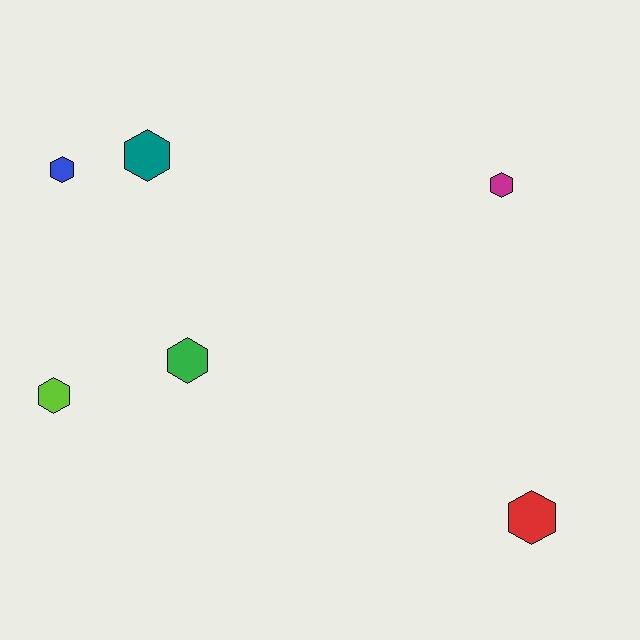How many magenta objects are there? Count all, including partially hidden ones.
There is 1 magenta object.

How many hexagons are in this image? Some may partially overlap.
There are 6 hexagons.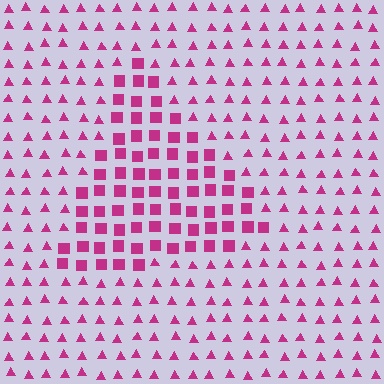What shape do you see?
I see a triangle.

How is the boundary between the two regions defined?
The boundary is defined by a change in element shape: squares inside vs. triangles outside. All elements share the same color and spacing.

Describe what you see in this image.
The image is filled with small magenta elements arranged in a uniform grid. A triangle-shaped region contains squares, while the surrounding area contains triangles. The boundary is defined purely by the change in element shape.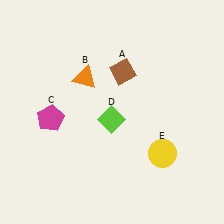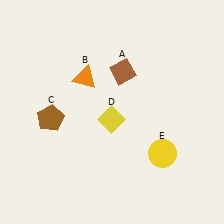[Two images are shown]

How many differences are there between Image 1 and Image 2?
There are 2 differences between the two images.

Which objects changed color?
C changed from magenta to brown. D changed from lime to yellow.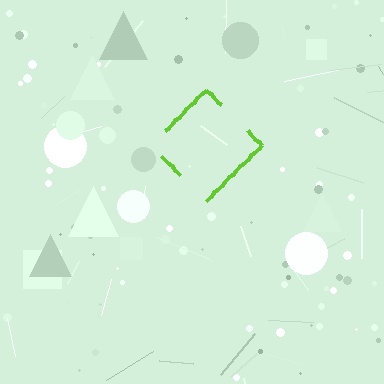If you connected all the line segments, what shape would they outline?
They would outline a diamond.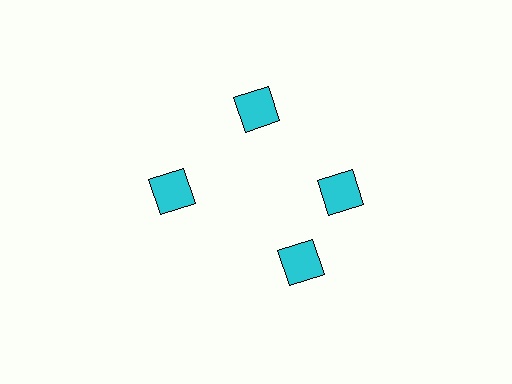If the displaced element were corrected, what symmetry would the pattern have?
It would have 4-fold rotational symmetry — the pattern would map onto itself every 90 degrees.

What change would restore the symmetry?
The symmetry would be restored by rotating it back into even spacing with its neighbors so that all 4 squares sit at equal angles and equal distance from the center.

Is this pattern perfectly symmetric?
No. The 4 cyan squares are arranged in a ring, but one element near the 6 o'clock position is rotated out of alignment along the ring, breaking the 4-fold rotational symmetry.